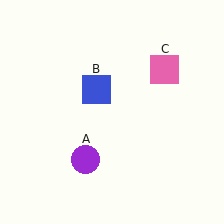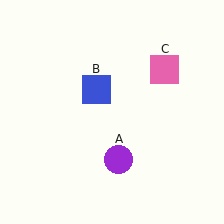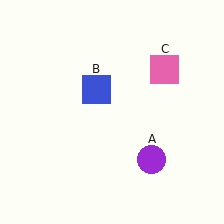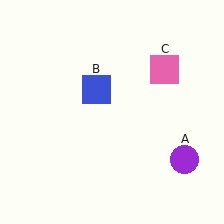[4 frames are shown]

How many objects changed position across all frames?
1 object changed position: purple circle (object A).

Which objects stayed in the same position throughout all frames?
Blue square (object B) and pink square (object C) remained stationary.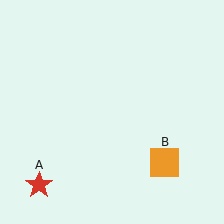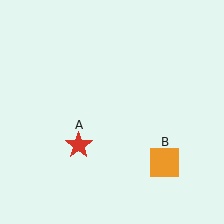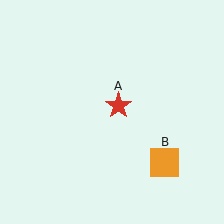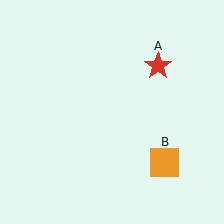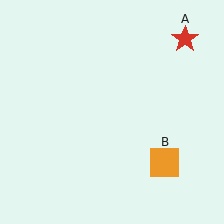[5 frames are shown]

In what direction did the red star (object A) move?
The red star (object A) moved up and to the right.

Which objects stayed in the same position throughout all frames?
Orange square (object B) remained stationary.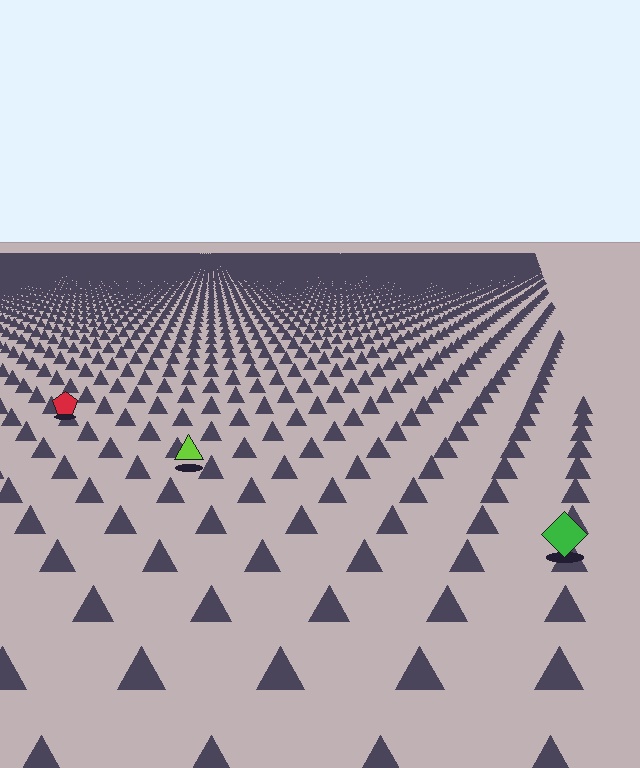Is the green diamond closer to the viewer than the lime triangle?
Yes. The green diamond is closer — you can tell from the texture gradient: the ground texture is coarser near it.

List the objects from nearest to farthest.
From nearest to farthest: the green diamond, the lime triangle, the red pentagon.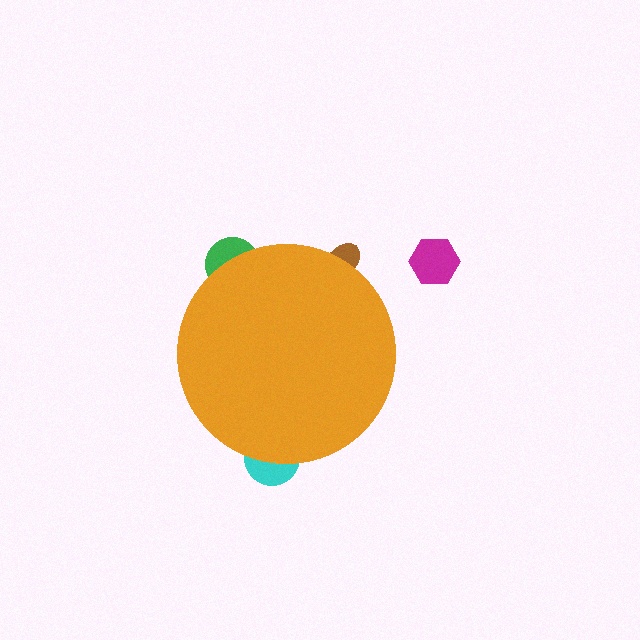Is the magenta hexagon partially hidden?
No, the magenta hexagon is fully visible.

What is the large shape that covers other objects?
An orange circle.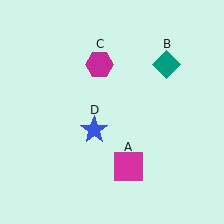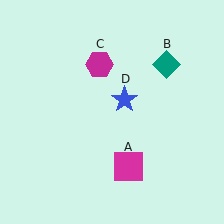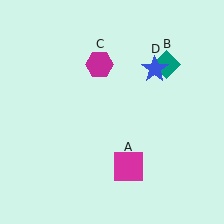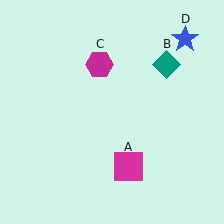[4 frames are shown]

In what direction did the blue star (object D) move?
The blue star (object D) moved up and to the right.